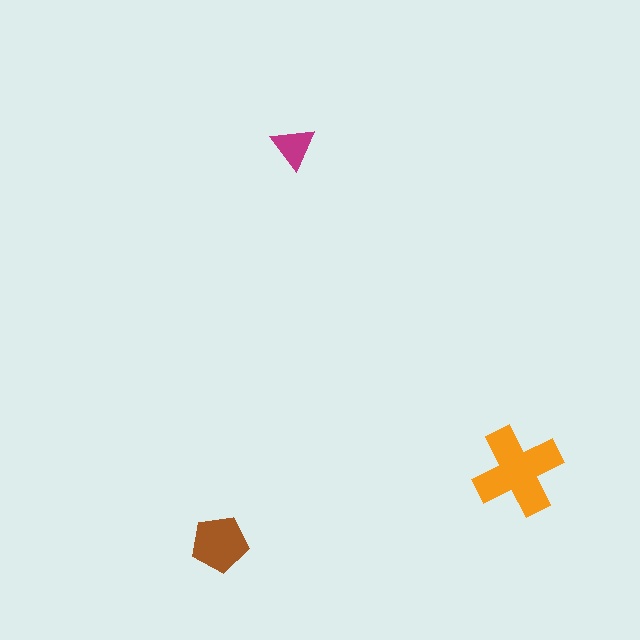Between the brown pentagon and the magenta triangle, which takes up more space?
The brown pentagon.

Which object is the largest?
The orange cross.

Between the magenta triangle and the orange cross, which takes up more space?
The orange cross.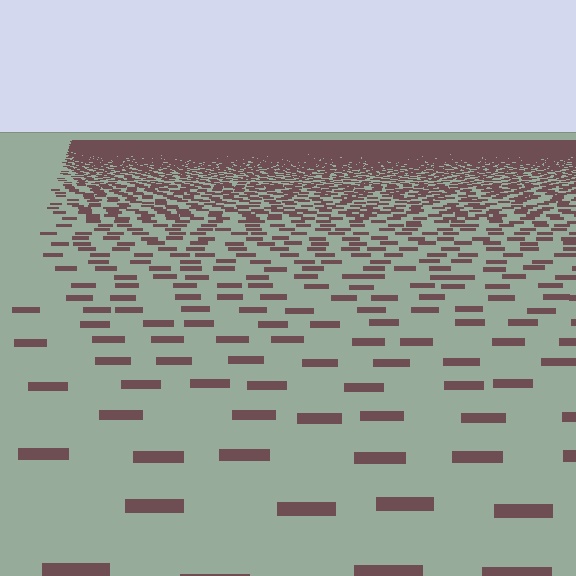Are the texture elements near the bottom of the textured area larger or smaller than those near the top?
Larger. Near the bottom, elements are closer to the viewer and appear at a bigger on-screen size.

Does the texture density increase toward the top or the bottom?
Density increases toward the top.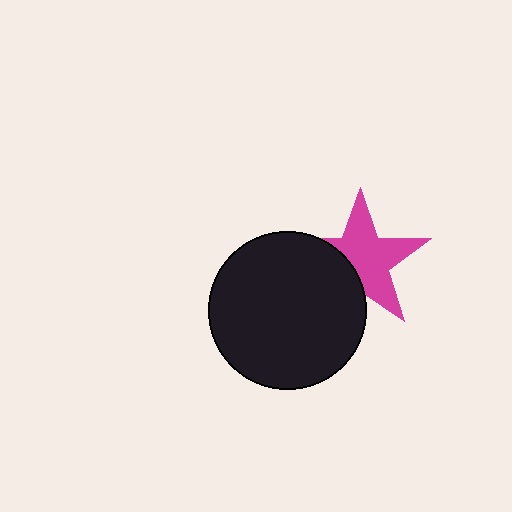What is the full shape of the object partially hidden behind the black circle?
The partially hidden object is a magenta star.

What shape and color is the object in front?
The object in front is a black circle.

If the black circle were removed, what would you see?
You would see the complete magenta star.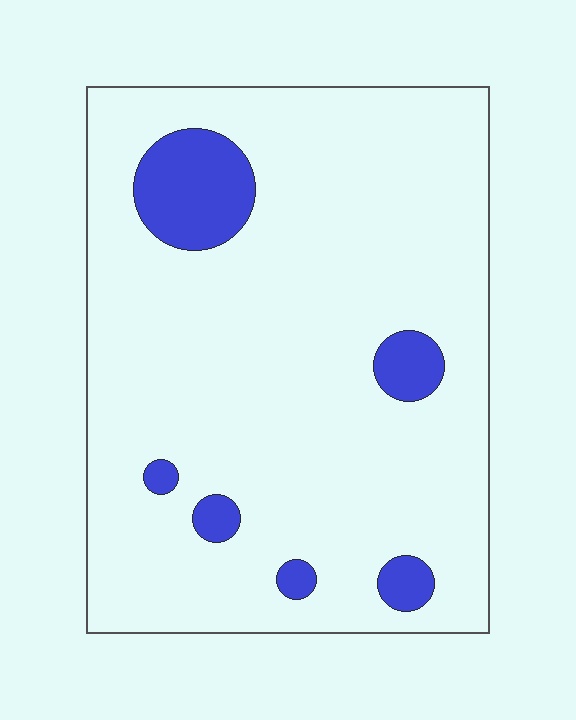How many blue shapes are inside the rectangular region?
6.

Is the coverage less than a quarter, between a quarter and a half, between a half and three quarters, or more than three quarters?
Less than a quarter.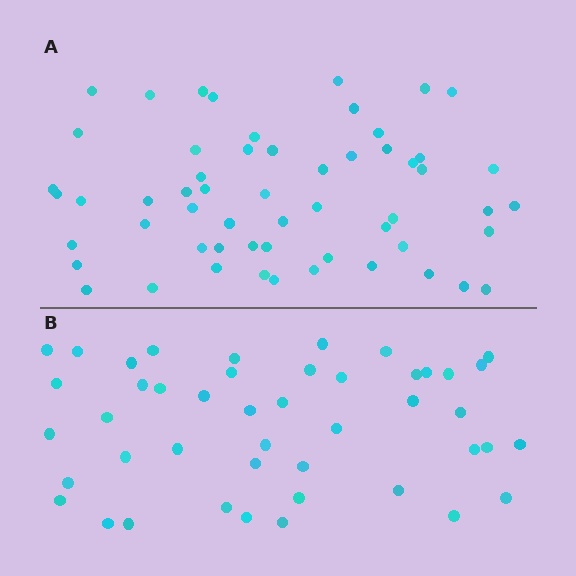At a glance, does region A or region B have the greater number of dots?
Region A (the top region) has more dots.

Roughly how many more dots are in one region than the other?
Region A has roughly 12 or so more dots than region B.